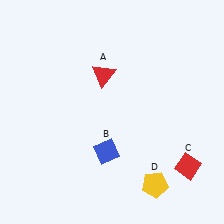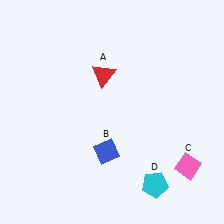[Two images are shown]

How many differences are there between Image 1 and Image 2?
There are 2 differences between the two images.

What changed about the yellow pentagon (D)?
In Image 1, D is yellow. In Image 2, it changed to cyan.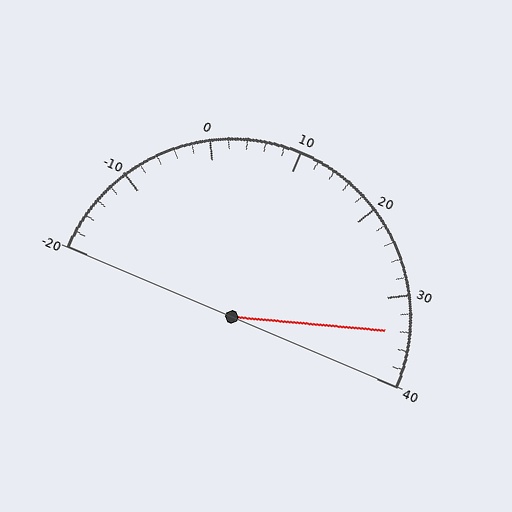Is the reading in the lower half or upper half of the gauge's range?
The reading is in the upper half of the range (-20 to 40).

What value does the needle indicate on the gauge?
The needle indicates approximately 34.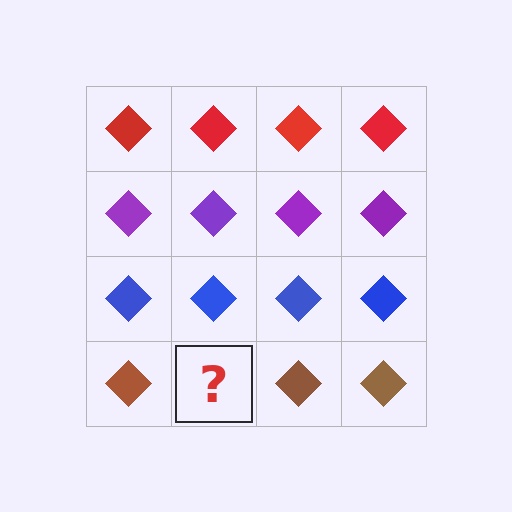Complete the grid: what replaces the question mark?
The question mark should be replaced with a brown diamond.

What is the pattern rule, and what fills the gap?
The rule is that each row has a consistent color. The gap should be filled with a brown diamond.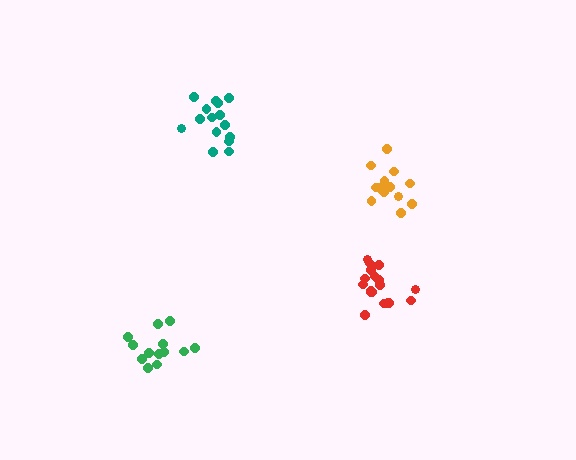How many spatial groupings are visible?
There are 4 spatial groupings.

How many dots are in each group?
Group 1: 18 dots, Group 2: 14 dots, Group 3: 13 dots, Group 4: 15 dots (60 total).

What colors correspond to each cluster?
The clusters are colored: red, orange, green, teal.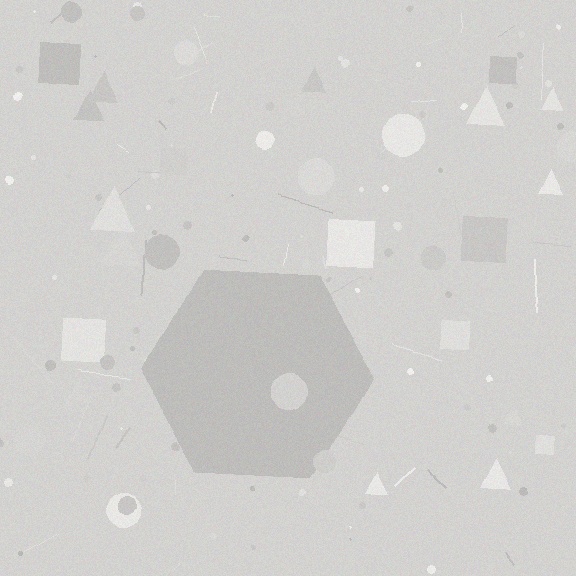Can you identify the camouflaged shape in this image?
The camouflaged shape is a hexagon.